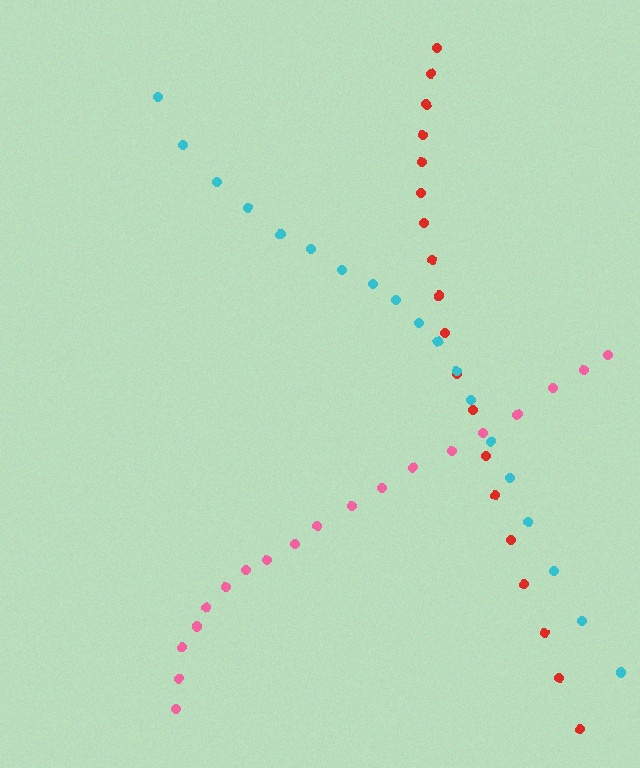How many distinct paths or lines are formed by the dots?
There are 3 distinct paths.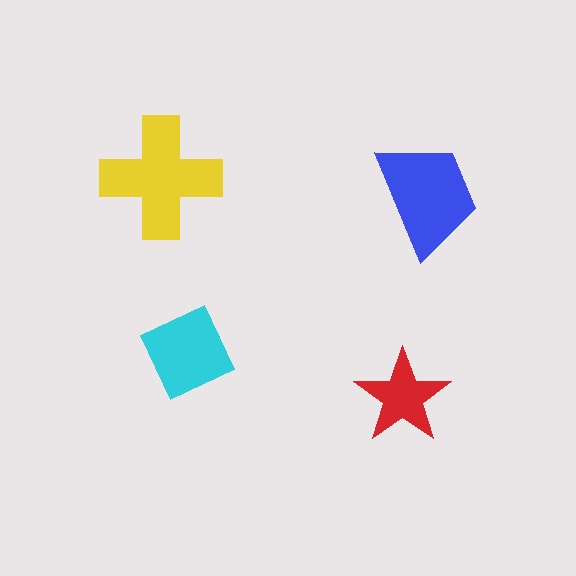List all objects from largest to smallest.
The yellow cross, the blue trapezoid, the cyan diamond, the red star.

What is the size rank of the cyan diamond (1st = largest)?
3rd.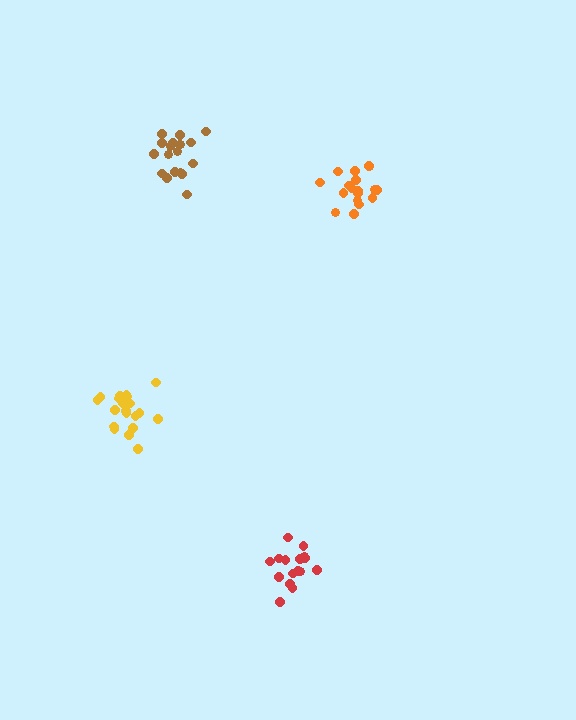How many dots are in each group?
Group 1: 19 dots, Group 2: 16 dots, Group 3: 21 dots, Group 4: 19 dots (75 total).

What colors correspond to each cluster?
The clusters are colored: orange, red, yellow, brown.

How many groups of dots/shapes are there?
There are 4 groups.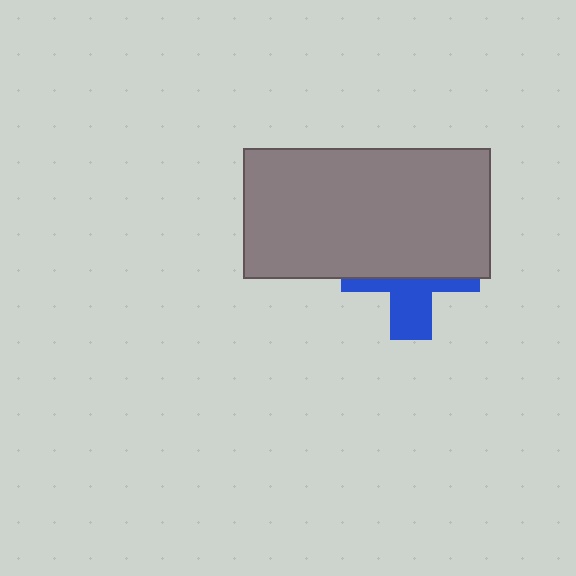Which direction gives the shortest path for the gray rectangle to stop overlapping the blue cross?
Moving up gives the shortest separation.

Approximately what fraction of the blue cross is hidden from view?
Roughly 63% of the blue cross is hidden behind the gray rectangle.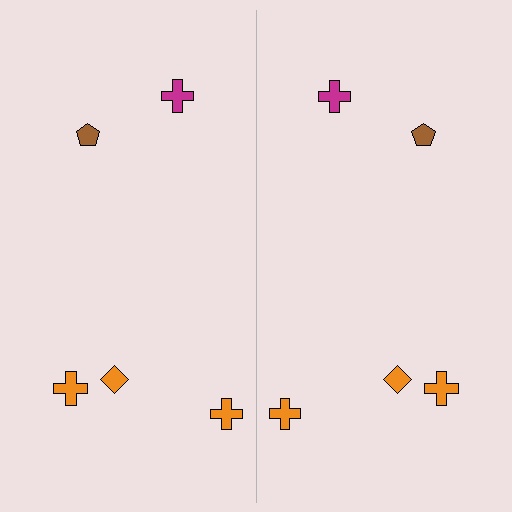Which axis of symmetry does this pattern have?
The pattern has a vertical axis of symmetry running through the center of the image.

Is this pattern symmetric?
Yes, this pattern has bilateral (reflection) symmetry.